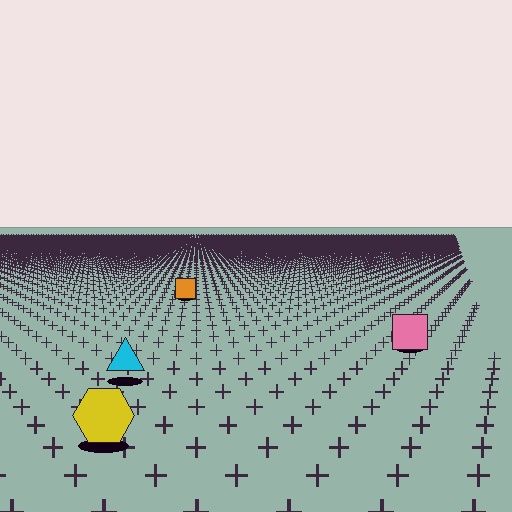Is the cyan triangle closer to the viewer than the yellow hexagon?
No. The yellow hexagon is closer — you can tell from the texture gradient: the ground texture is coarser near it.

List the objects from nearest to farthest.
From nearest to farthest: the yellow hexagon, the cyan triangle, the pink square, the orange square.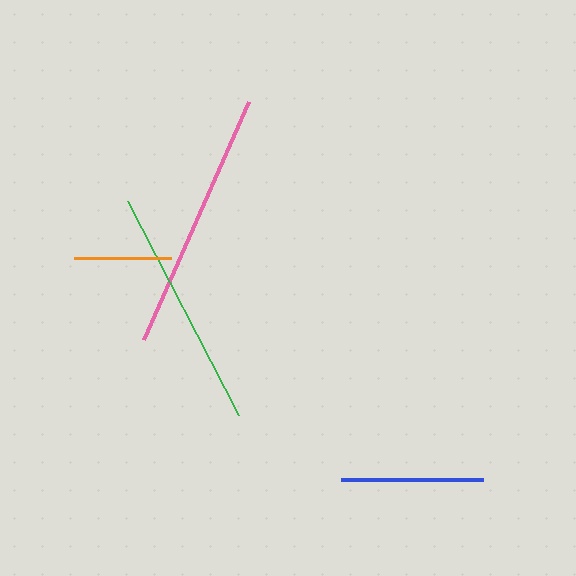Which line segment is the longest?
The pink line is the longest at approximately 260 pixels.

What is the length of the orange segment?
The orange segment is approximately 97 pixels long.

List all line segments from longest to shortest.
From longest to shortest: pink, green, blue, orange.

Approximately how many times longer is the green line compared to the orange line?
The green line is approximately 2.5 times the length of the orange line.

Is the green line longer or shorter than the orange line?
The green line is longer than the orange line.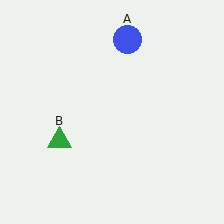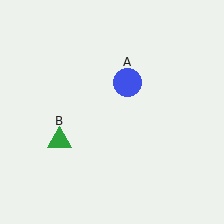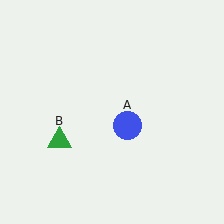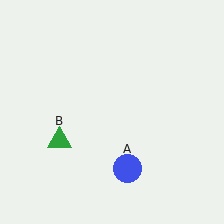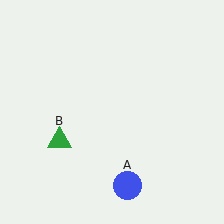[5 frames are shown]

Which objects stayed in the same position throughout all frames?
Green triangle (object B) remained stationary.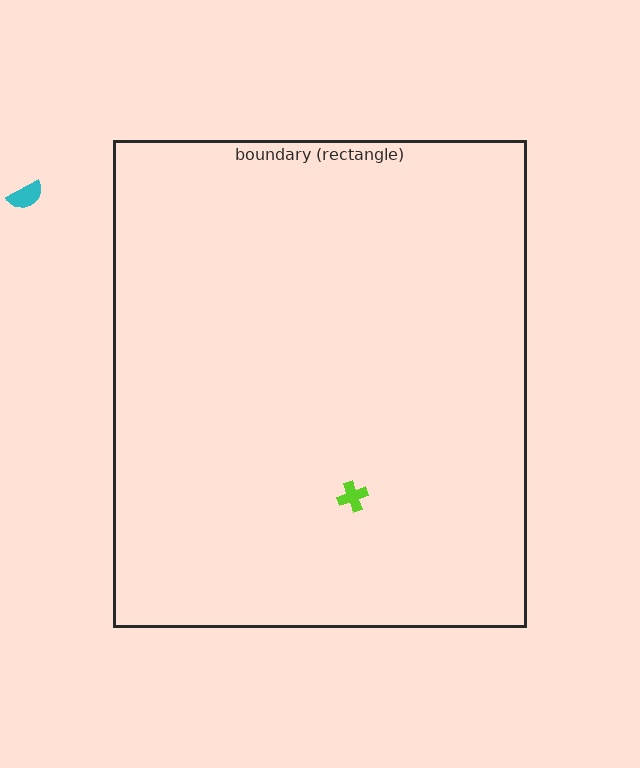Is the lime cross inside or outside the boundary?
Inside.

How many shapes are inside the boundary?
1 inside, 1 outside.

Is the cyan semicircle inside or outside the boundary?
Outside.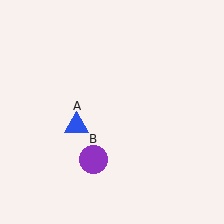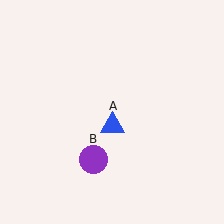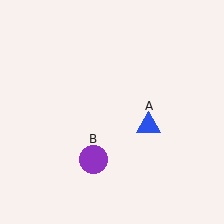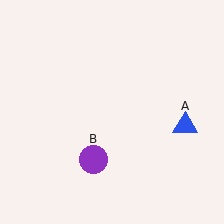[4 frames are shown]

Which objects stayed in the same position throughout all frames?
Purple circle (object B) remained stationary.